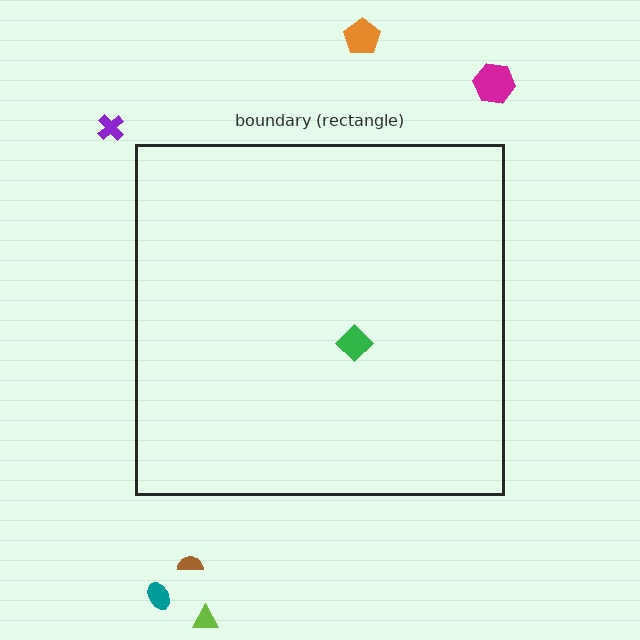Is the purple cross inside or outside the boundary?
Outside.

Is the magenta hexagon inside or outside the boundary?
Outside.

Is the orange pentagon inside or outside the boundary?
Outside.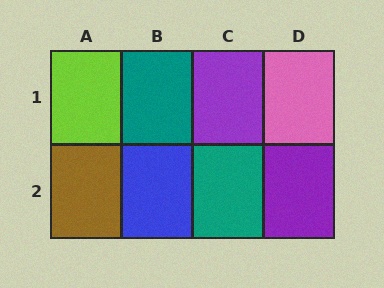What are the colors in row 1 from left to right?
Lime, teal, purple, pink.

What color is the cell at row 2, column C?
Teal.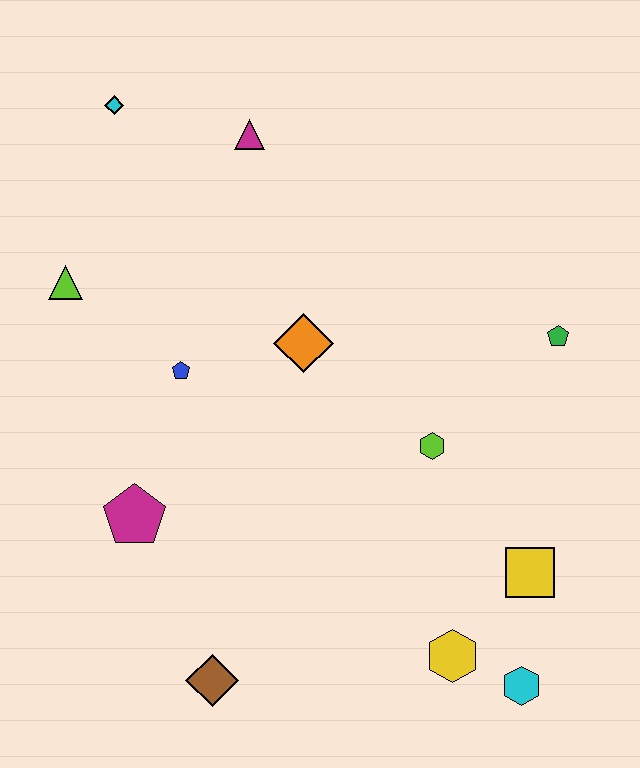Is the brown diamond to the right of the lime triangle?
Yes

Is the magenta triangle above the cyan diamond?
No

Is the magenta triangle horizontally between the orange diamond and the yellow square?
No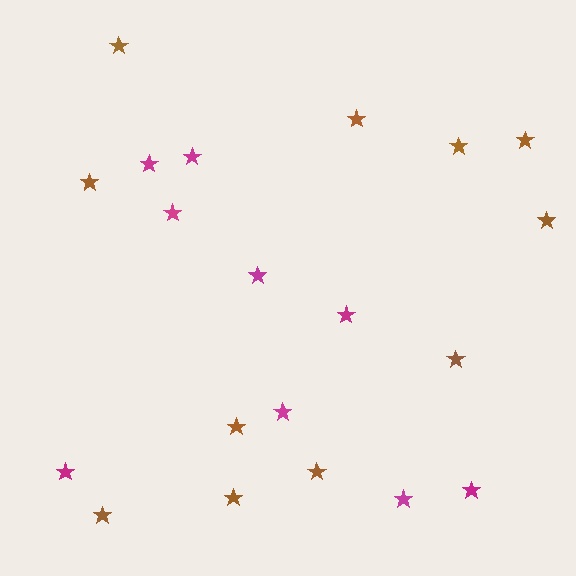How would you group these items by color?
There are 2 groups: one group of magenta stars (9) and one group of brown stars (11).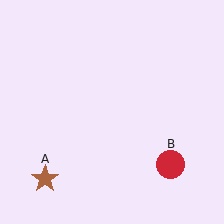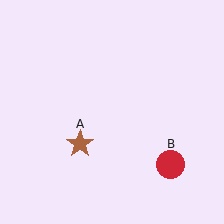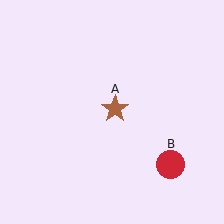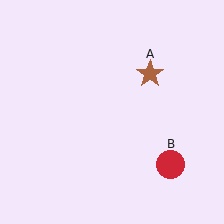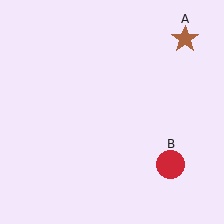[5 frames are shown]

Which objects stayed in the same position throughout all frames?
Red circle (object B) remained stationary.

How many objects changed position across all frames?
1 object changed position: brown star (object A).